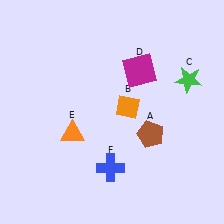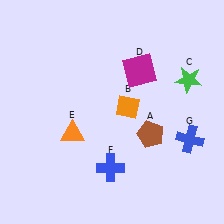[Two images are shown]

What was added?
A blue cross (G) was added in Image 2.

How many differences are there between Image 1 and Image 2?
There is 1 difference between the two images.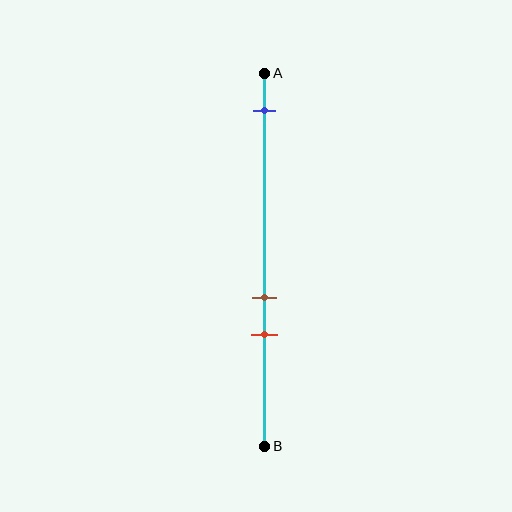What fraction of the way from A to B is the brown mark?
The brown mark is approximately 60% (0.6) of the way from A to B.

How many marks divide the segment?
There are 3 marks dividing the segment.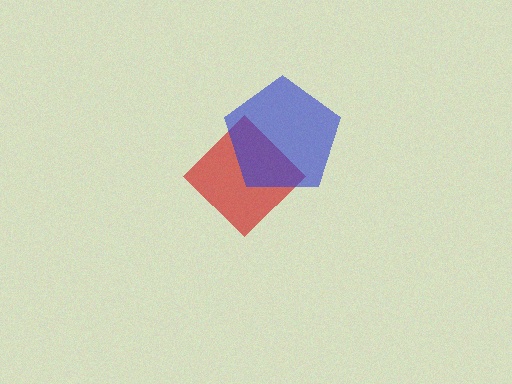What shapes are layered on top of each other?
The layered shapes are: a red diamond, a blue pentagon.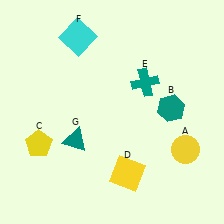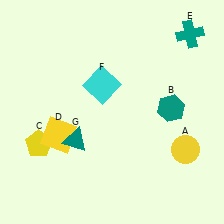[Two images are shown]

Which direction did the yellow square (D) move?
The yellow square (D) moved left.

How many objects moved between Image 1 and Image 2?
3 objects moved between the two images.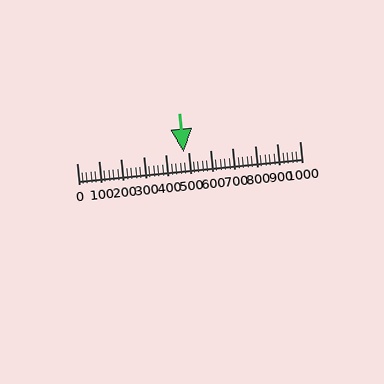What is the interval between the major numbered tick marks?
The major tick marks are spaced 100 units apart.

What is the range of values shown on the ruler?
The ruler shows values from 0 to 1000.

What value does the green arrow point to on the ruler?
The green arrow points to approximately 480.